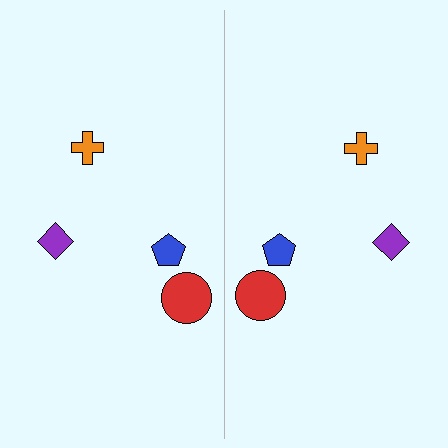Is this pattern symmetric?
Yes, this pattern has bilateral (reflection) symmetry.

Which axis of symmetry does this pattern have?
The pattern has a vertical axis of symmetry running through the center of the image.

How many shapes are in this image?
There are 8 shapes in this image.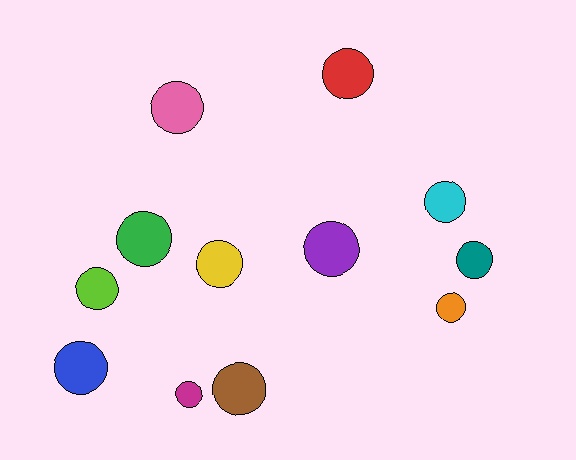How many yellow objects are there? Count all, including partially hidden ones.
There is 1 yellow object.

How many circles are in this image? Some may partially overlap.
There are 12 circles.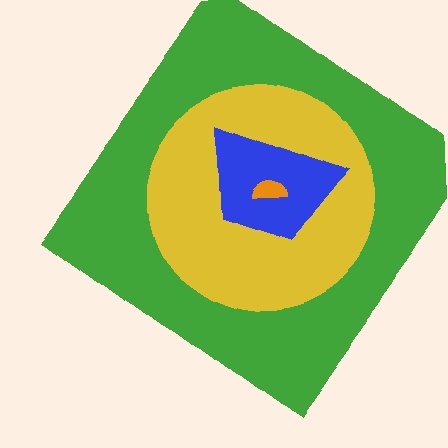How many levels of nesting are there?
4.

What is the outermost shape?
The green diamond.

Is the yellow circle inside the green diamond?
Yes.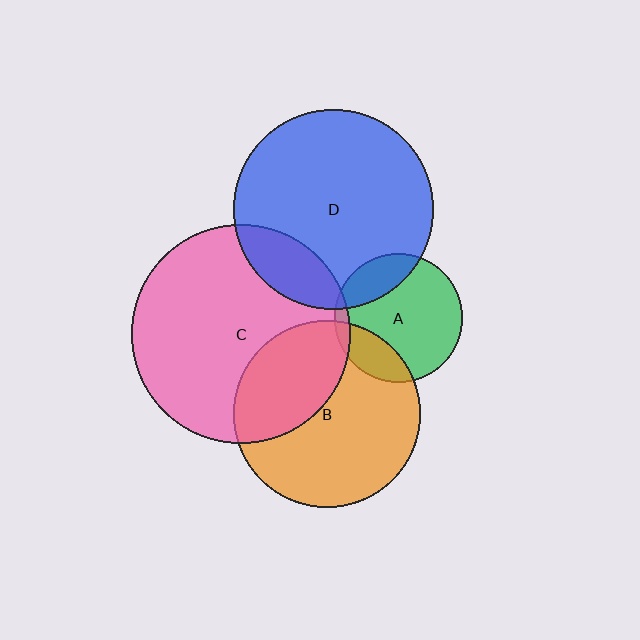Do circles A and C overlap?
Yes.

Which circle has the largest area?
Circle C (pink).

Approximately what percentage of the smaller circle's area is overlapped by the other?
Approximately 5%.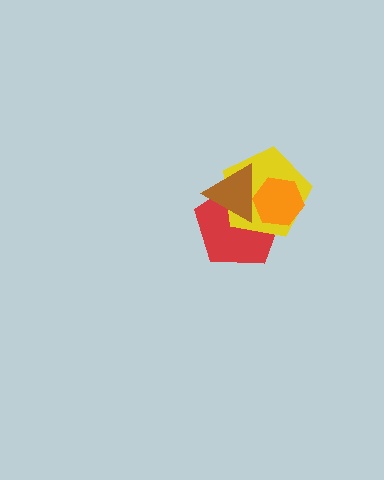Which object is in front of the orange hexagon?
The brown triangle is in front of the orange hexagon.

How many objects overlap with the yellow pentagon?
3 objects overlap with the yellow pentagon.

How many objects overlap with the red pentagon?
3 objects overlap with the red pentagon.